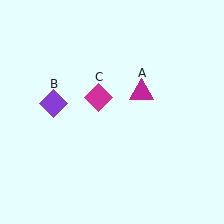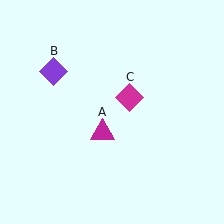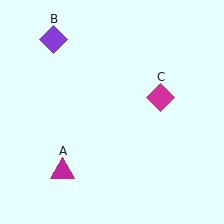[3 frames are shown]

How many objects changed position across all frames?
3 objects changed position: magenta triangle (object A), purple diamond (object B), magenta diamond (object C).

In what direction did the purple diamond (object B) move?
The purple diamond (object B) moved up.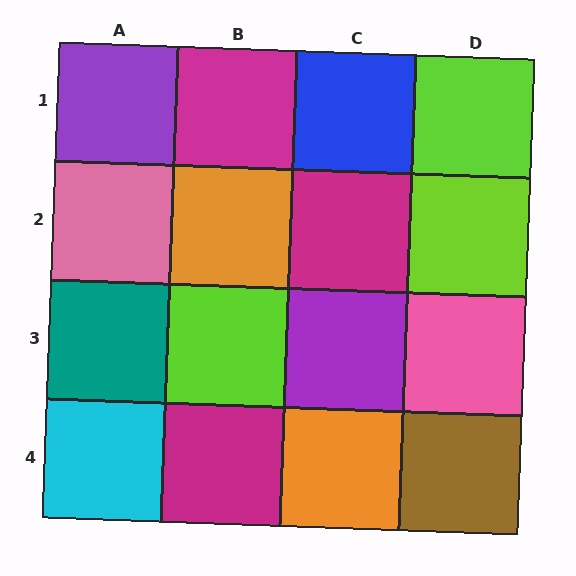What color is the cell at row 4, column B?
Magenta.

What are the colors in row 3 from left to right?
Teal, lime, purple, pink.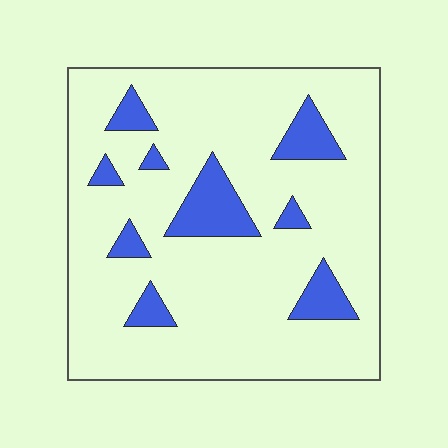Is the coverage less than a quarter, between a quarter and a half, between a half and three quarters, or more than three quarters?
Less than a quarter.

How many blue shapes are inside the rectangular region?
9.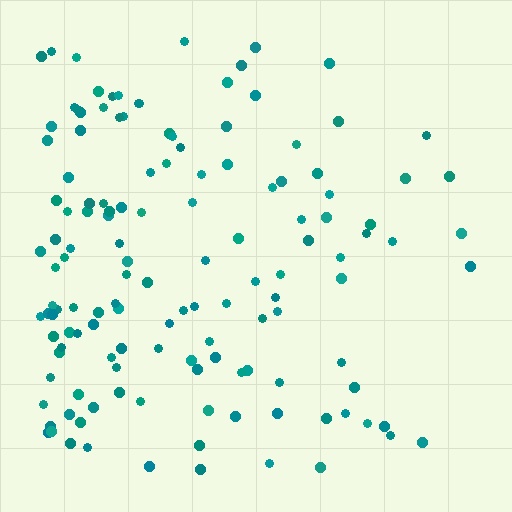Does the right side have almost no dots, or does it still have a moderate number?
Still a moderate number, just noticeably fewer than the left.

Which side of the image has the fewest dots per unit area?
The right.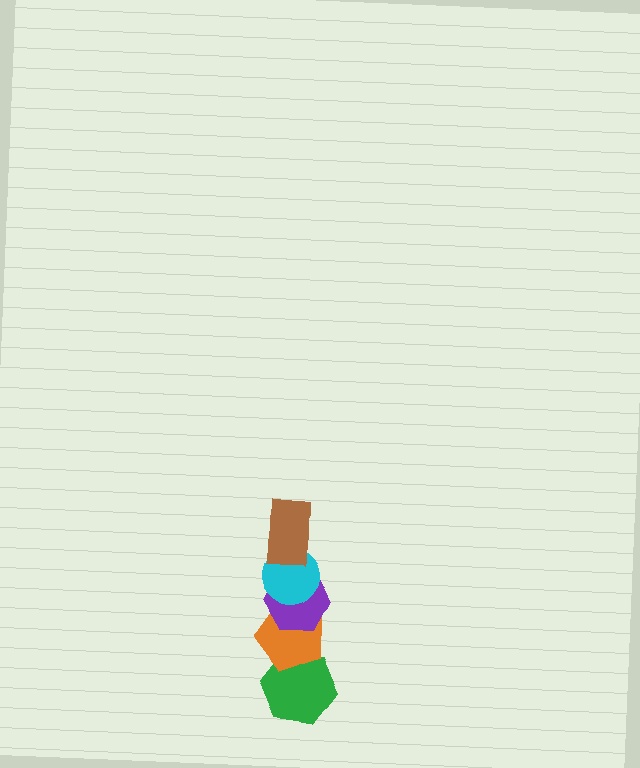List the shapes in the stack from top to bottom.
From top to bottom: the brown rectangle, the cyan circle, the purple hexagon, the orange pentagon, the green hexagon.